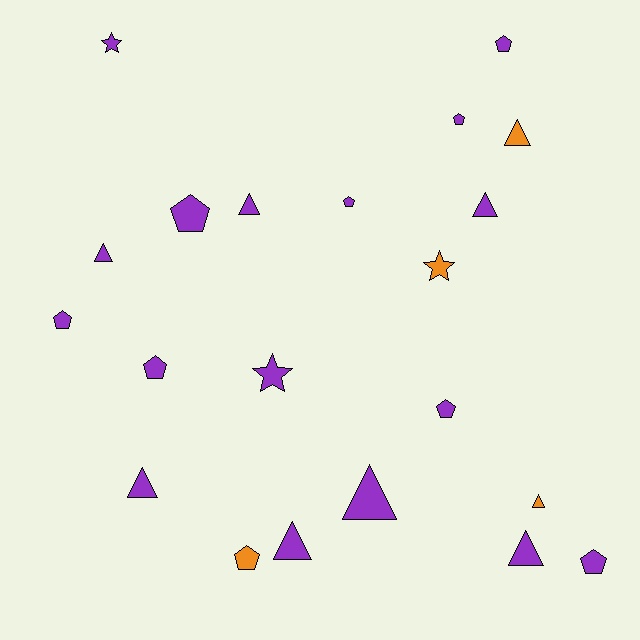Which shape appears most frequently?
Triangle, with 9 objects.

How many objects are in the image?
There are 21 objects.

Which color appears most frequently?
Purple, with 17 objects.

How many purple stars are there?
There are 2 purple stars.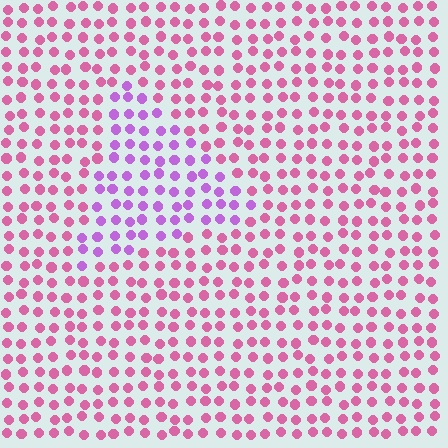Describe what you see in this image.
The image is filled with small pink elements in a uniform arrangement. A triangle-shaped region is visible where the elements are tinted to a slightly different hue, forming a subtle color boundary.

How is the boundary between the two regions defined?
The boundary is defined purely by a slight shift in hue (about 42 degrees). Spacing, size, and orientation are identical on both sides.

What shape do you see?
I see a triangle.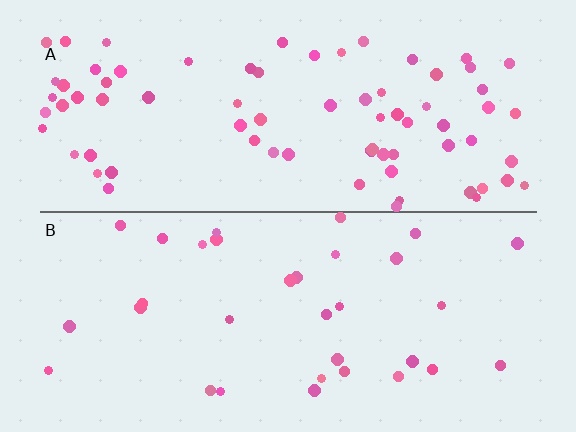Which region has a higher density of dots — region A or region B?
A (the top).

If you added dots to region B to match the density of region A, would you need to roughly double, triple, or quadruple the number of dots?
Approximately double.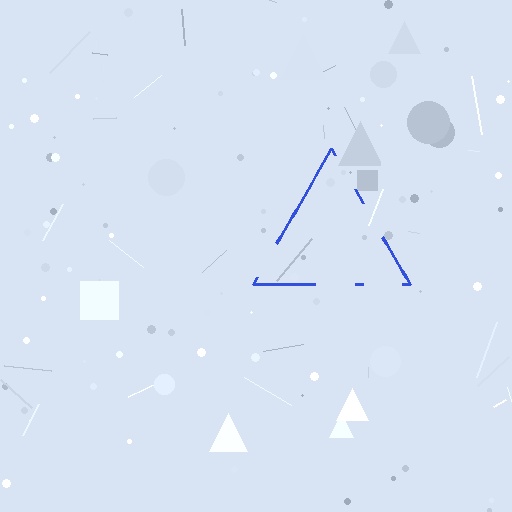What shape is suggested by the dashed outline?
The dashed outline suggests a triangle.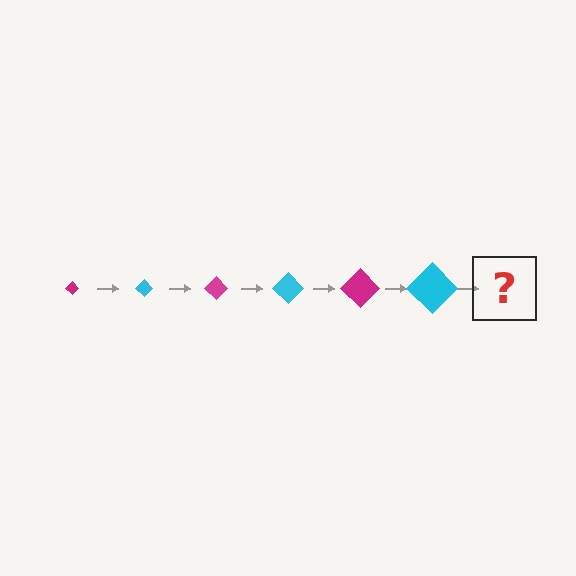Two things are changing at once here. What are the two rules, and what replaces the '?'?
The two rules are that the diamond grows larger each step and the color cycles through magenta and cyan. The '?' should be a magenta diamond, larger than the previous one.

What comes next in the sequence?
The next element should be a magenta diamond, larger than the previous one.